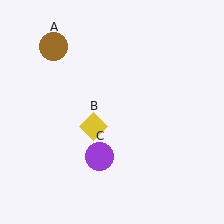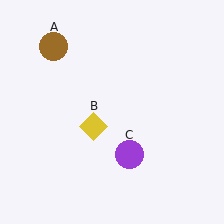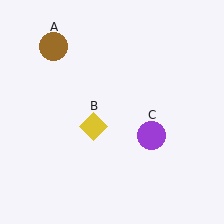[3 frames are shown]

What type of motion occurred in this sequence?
The purple circle (object C) rotated counterclockwise around the center of the scene.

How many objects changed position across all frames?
1 object changed position: purple circle (object C).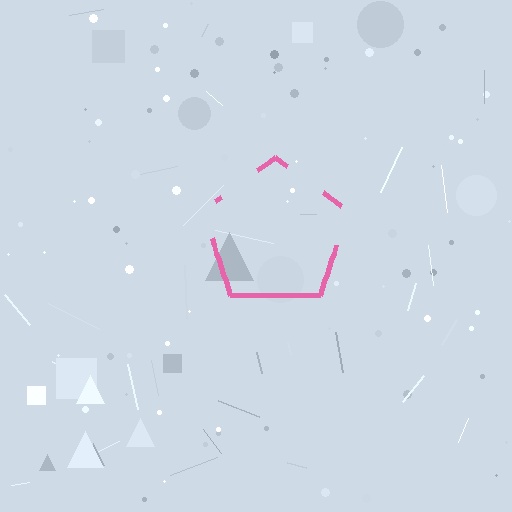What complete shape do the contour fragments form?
The contour fragments form a pentagon.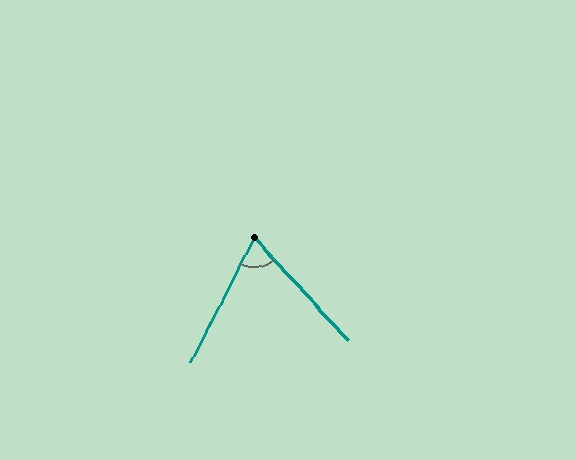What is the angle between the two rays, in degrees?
Approximately 69 degrees.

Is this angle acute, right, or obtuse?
It is acute.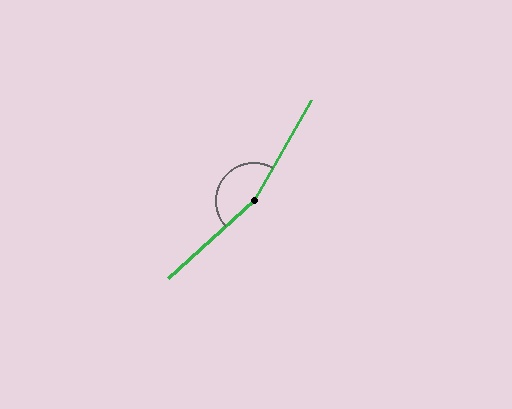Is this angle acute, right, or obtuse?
It is obtuse.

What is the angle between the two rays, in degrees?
Approximately 162 degrees.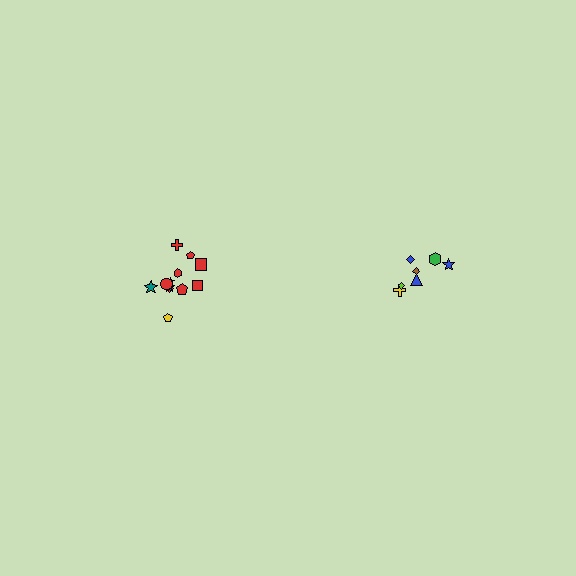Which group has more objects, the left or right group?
The left group.